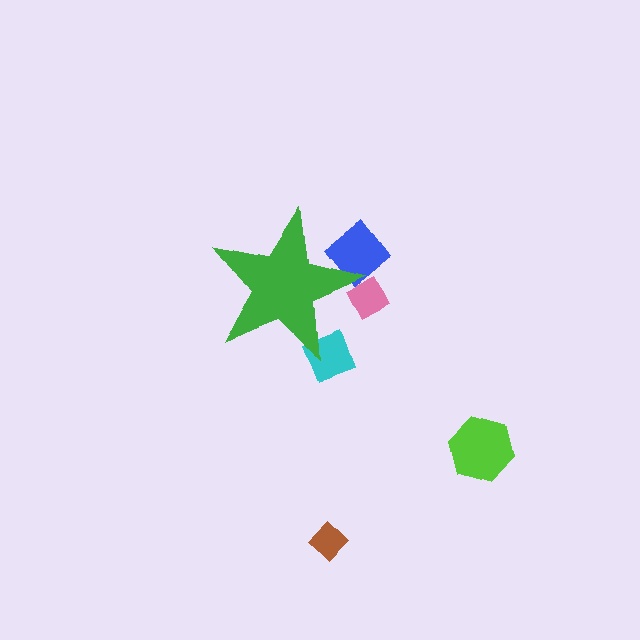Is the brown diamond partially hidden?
No, the brown diamond is fully visible.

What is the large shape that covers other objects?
A green star.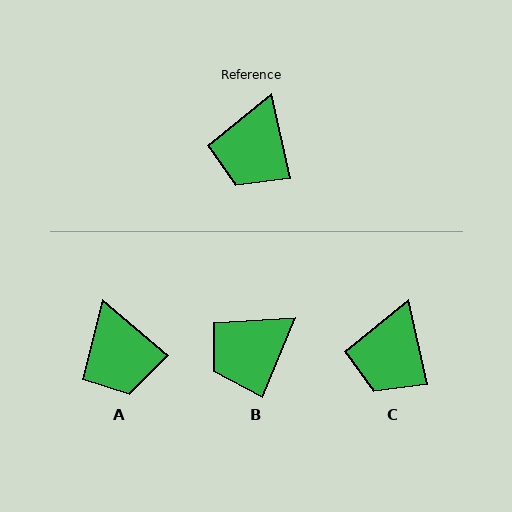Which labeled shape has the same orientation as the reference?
C.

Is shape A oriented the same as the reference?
No, it is off by about 37 degrees.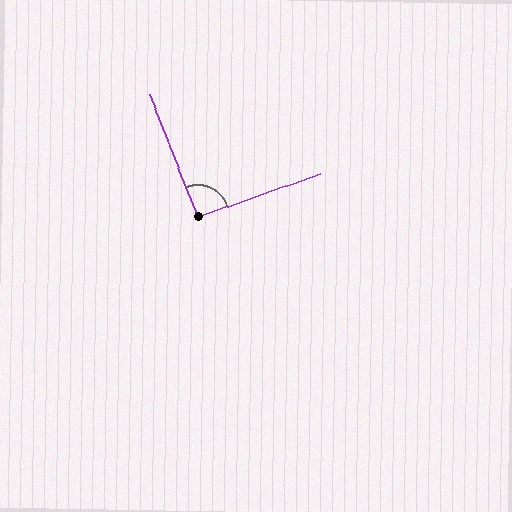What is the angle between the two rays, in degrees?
Approximately 92 degrees.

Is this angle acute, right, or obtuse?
It is approximately a right angle.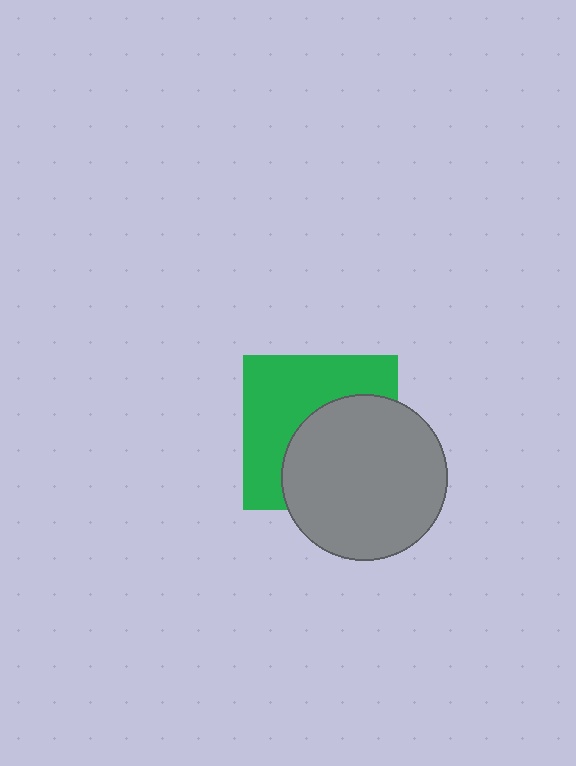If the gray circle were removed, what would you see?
You would see the complete green square.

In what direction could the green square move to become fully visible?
The green square could move toward the upper-left. That would shift it out from behind the gray circle entirely.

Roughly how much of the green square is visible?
About half of it is visible (roughly 50%).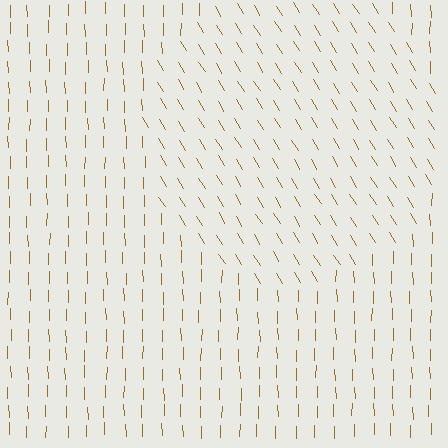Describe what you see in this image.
The image is filled with small brown line segments. A circle region in the image has lines oriented differently from the surrounding lines, creating a visible texture boundary.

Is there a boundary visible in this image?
Yes, there is a texture boundary formed by a change in line orientation.